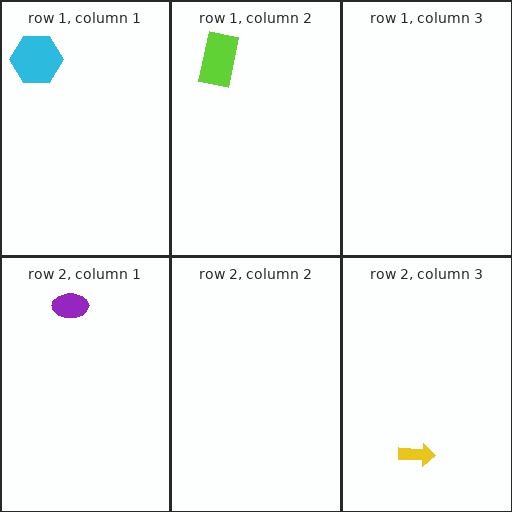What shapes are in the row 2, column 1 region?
The purple ellipse.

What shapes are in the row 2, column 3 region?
The yellow arrow.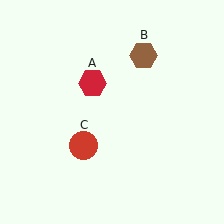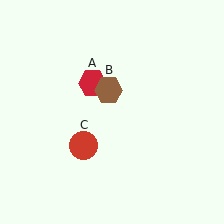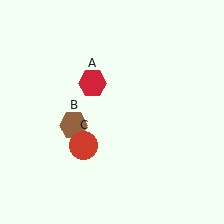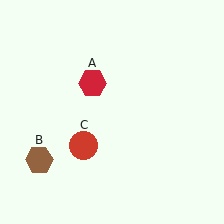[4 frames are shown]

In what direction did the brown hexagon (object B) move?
The brown hexagon (object B) moved down and to the left.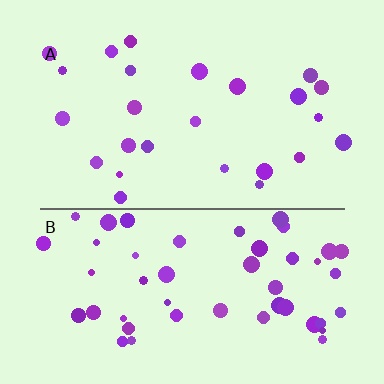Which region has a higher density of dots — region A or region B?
B (the bottom).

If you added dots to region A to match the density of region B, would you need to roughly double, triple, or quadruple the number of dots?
Approximately double.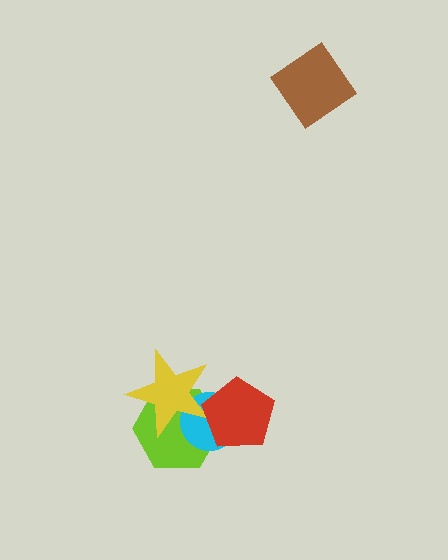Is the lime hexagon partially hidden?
Yes, it is partially covered by another shape.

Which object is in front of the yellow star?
The red pentagon is in front of the yellow star.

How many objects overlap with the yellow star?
3 objects overlap with the yellow star.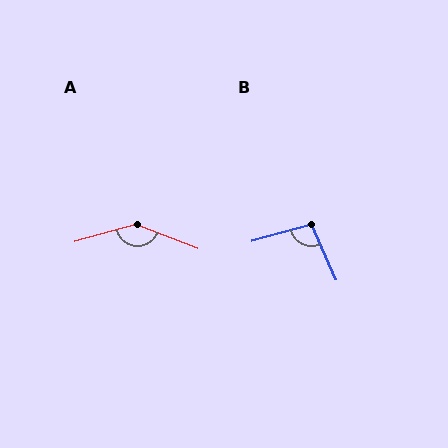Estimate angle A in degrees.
Approximately 142 degrees.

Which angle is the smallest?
B, at approximately 99 degrees.